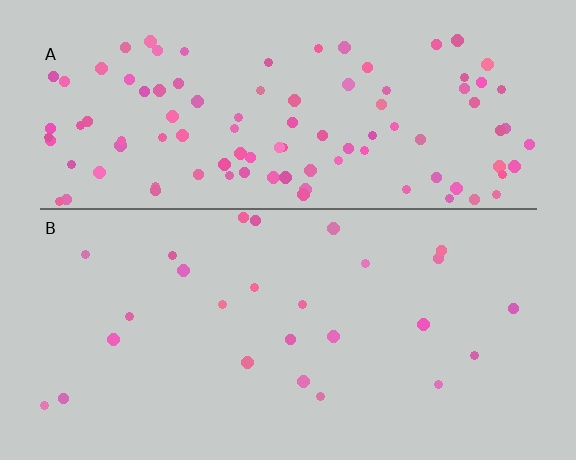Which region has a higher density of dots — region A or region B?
A (the top).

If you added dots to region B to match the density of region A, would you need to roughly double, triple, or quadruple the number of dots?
Approximately quadruple.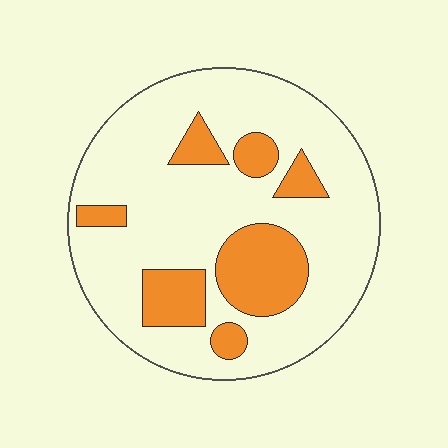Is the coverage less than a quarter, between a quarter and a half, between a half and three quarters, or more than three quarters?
Less than a quarter.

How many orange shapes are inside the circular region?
7.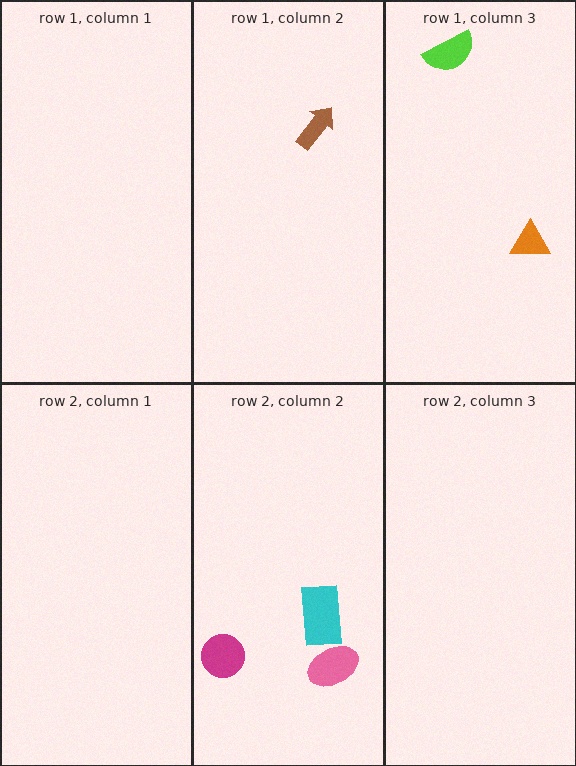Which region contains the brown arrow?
The row 1, column 2 region.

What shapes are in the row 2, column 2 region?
The magenta circle, the pink ellipse, the cyan rectangle.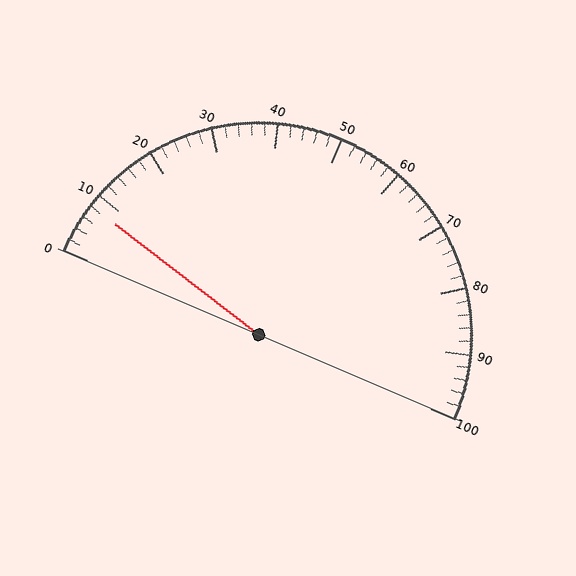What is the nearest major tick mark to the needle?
The nearest major tick mark is 10.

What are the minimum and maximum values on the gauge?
The gauge ranges from 0 to 100.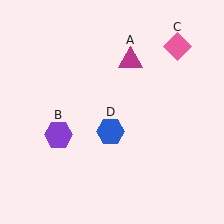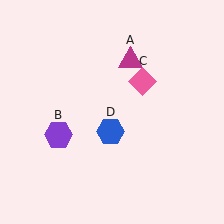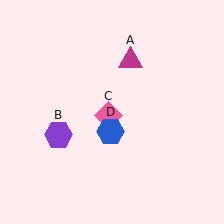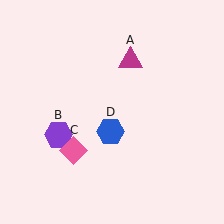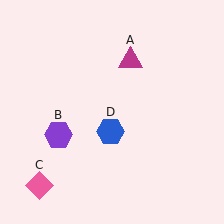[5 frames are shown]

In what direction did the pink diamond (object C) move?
The pink diamond (object C) moved down and to the left.